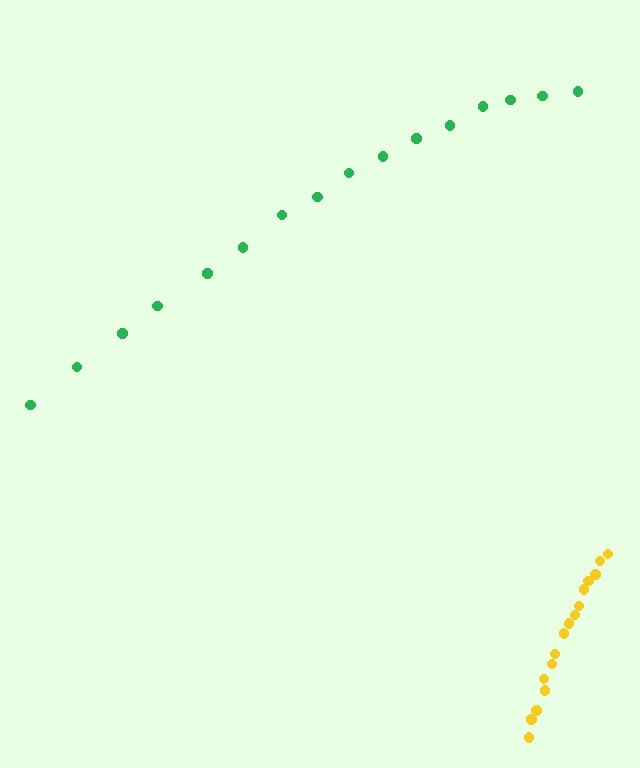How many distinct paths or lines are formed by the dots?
There are 2 distinct paths.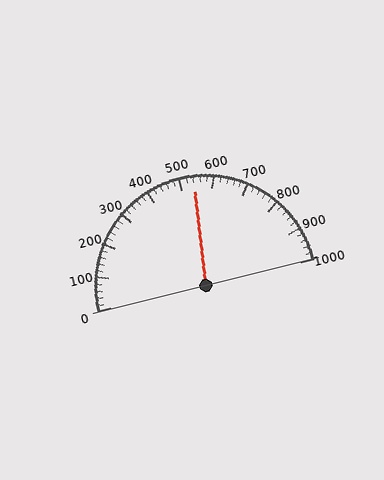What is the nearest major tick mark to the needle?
The nearest major tick mark is 500.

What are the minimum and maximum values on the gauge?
The gauge ranges from 0 to 1000.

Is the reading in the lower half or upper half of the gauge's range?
The reading is in the upper half of the range (0 to 1000).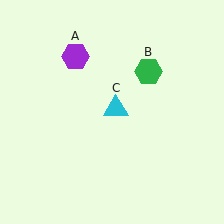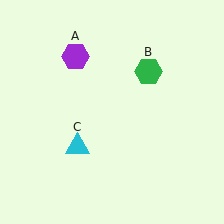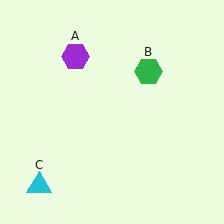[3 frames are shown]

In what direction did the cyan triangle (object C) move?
The cyan triangle (object C) moved down and to the left.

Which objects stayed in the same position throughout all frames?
Purple hexagon (object A) and green hexagon (object B) remained stationary.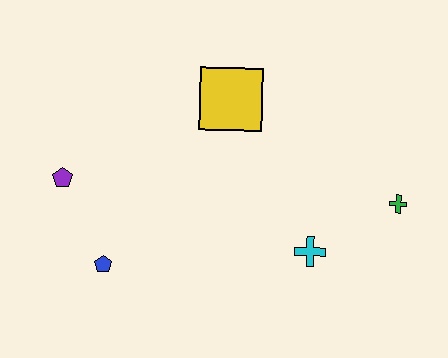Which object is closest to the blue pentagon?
The purple pentagon is closest to the blue pentagon.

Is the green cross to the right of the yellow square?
Yes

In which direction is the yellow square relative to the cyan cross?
The yellow square is above the cyan cross.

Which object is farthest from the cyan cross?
The purple pentagon is farthest from the cyan cross.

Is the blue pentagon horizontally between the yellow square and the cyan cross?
No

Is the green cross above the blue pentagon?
Yes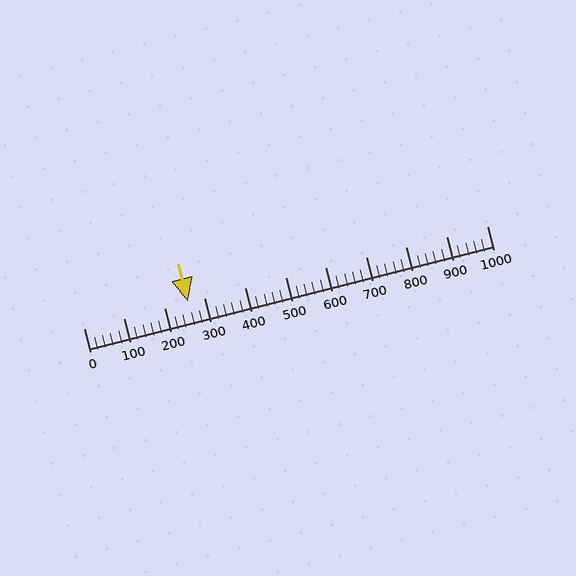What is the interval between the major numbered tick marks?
The major tick marks are spaced 100 units apart.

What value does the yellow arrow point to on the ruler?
The yellow arrow points to approximately 258.